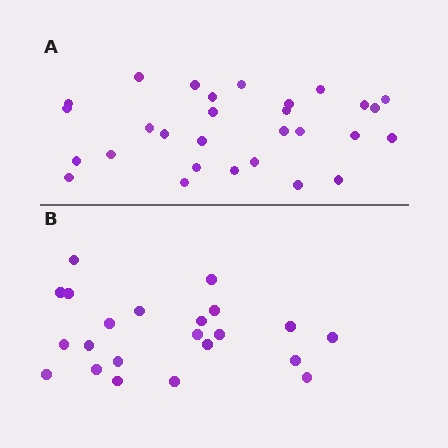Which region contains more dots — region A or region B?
Region A (the top region) has more dots.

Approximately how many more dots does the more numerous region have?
Region A has roughly 8 or so more dots than region B.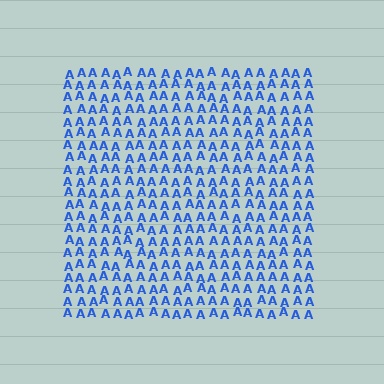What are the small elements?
The small elements are letter A's.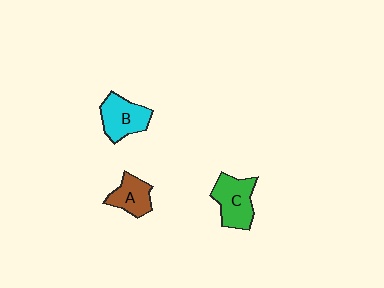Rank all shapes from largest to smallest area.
From largest to smallest: C (green), B (cyan), A (brown).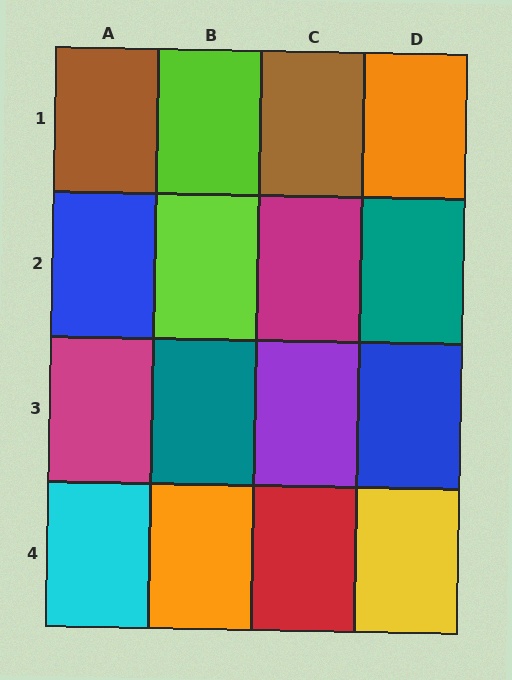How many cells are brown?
2 cells are brown.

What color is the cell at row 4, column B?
Orange.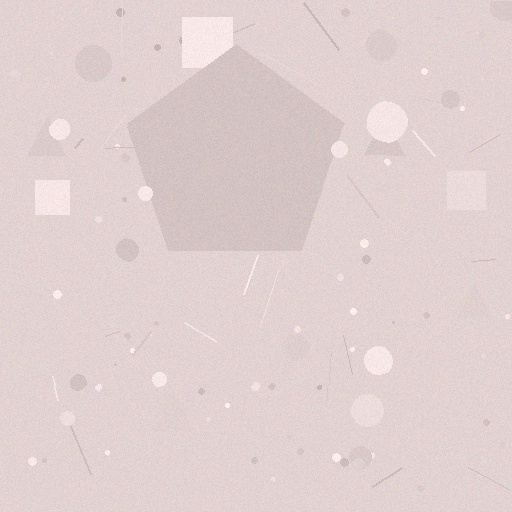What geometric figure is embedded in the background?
A pentagon is embedded in the background.